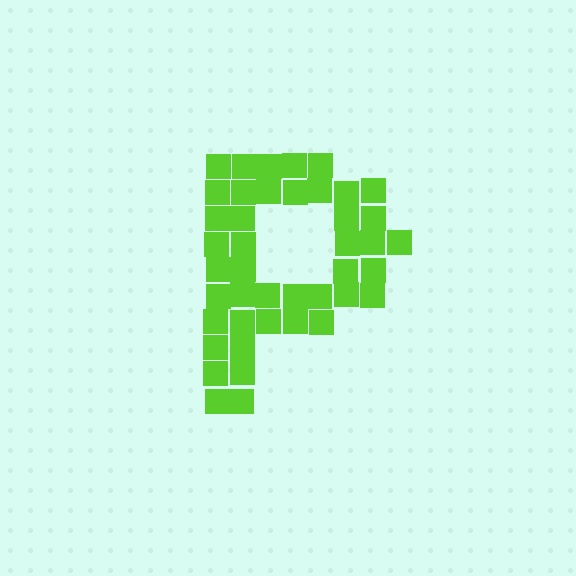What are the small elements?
The small elements are squares.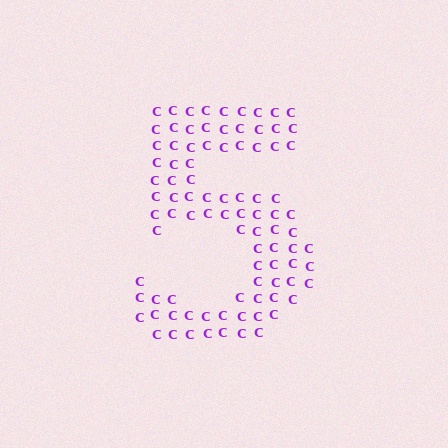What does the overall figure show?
The overall figure shows the digit 5.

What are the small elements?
The small elements are letter C's.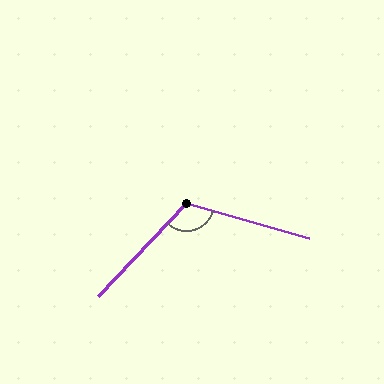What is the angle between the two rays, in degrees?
Approximately 117 degrees.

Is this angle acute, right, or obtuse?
It is obtuse.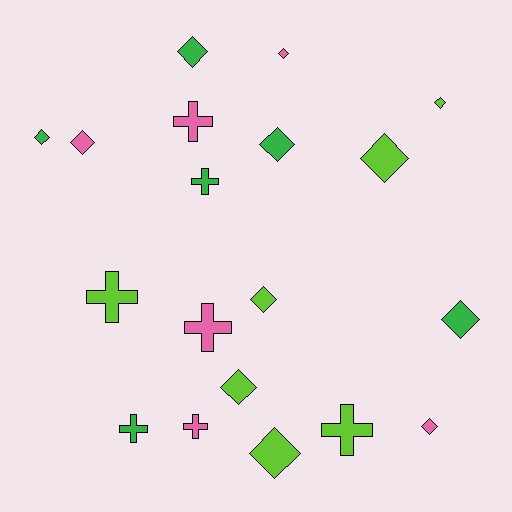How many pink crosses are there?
There are 3 pink crosses.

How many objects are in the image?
There are 19 objects.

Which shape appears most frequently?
Diamond, with 12 objects.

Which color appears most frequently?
Lime, with 7 objects.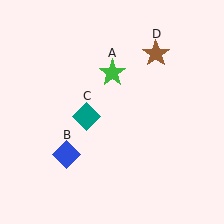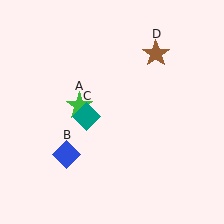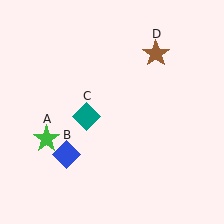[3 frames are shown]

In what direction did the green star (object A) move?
The green star (object A) moved down and to the left.